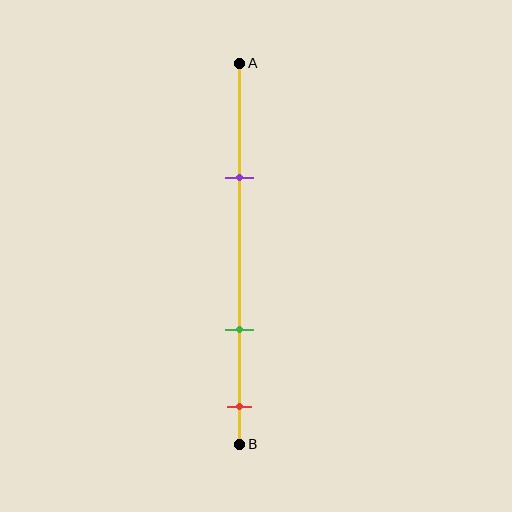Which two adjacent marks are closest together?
The green and red marks are the closest adjacent pair.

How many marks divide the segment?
There are 3 marks dividing the segment.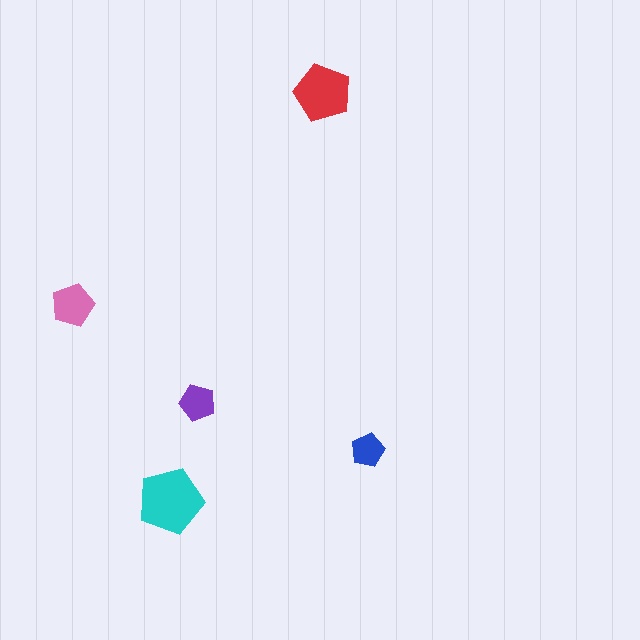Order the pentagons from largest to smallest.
the cyan one, the red one, the pink one, the purple one, the blue one.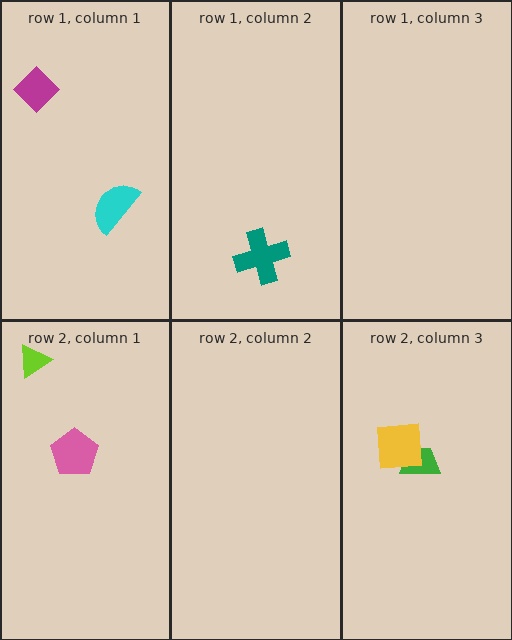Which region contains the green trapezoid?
The row 2, column 3 region.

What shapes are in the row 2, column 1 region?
The pink pentagon, the lime triangle.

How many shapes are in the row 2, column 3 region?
2.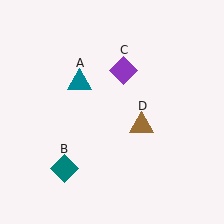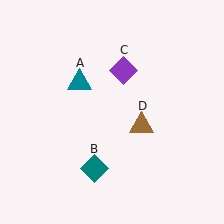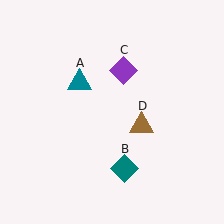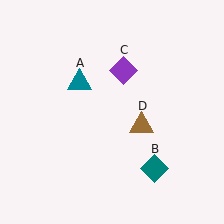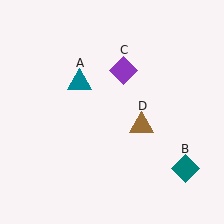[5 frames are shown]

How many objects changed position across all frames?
1 object changed position: teal diamond (object B).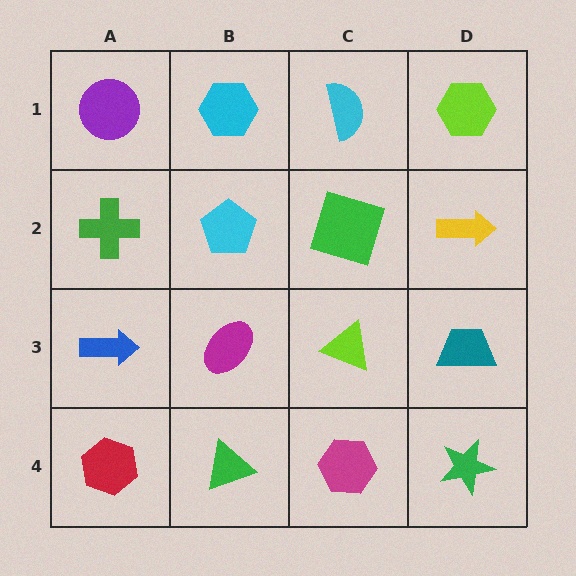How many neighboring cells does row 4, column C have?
3.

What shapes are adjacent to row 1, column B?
A cyan pentagon (row 2, column B), a purple circle (row 1, column A), a cyan semicircle (row 1, column C).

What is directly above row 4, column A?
A blue arrow.